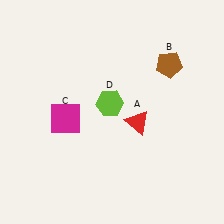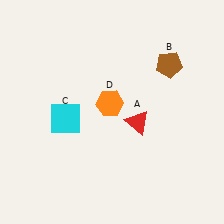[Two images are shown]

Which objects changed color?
C changed from magenta to cyan. D changed from lime to orange.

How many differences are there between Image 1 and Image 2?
There are 2 differences between the two images.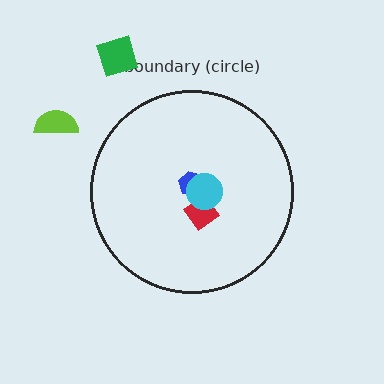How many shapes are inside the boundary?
3 inside, 2 outside.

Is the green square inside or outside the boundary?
Outside.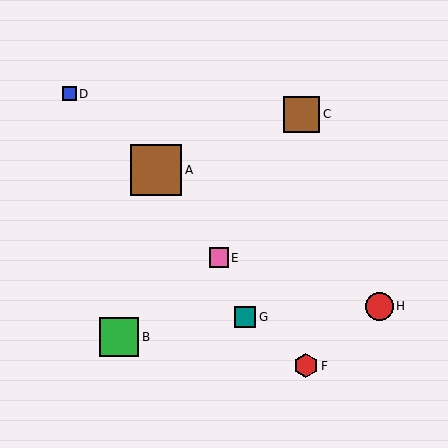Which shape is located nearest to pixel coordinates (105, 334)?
The green square (labeled B) at (119, 337) is nearest to that location.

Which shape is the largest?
The brown square (labeled A) is the largest.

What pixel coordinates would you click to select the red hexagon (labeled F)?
Click at (306, 366) to select the red hexagon F.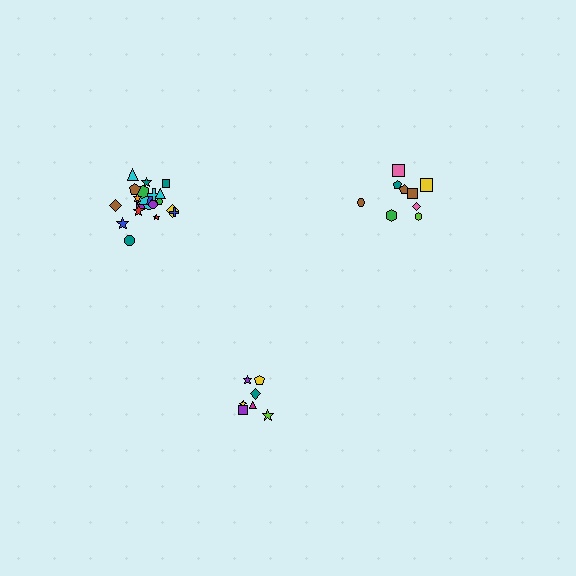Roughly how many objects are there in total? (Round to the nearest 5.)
Roughly 40 objects in total.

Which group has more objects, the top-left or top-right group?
The top-left group.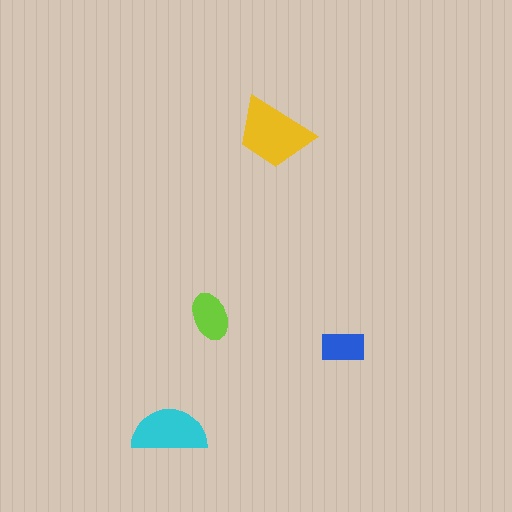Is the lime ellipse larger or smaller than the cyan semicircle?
Smaller.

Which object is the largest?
The yellow trapezoid.